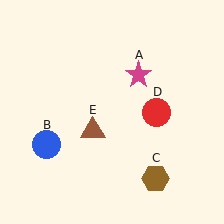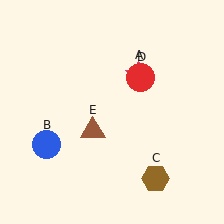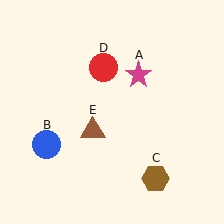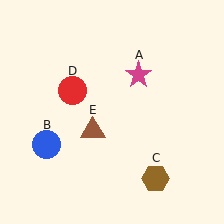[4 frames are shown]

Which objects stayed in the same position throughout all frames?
Magenta star (object A) and blue circle (object B) and brown hexagon (object C) and brown triangle (object E) remained stationary.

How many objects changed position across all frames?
1 object changed position: red circle (object D).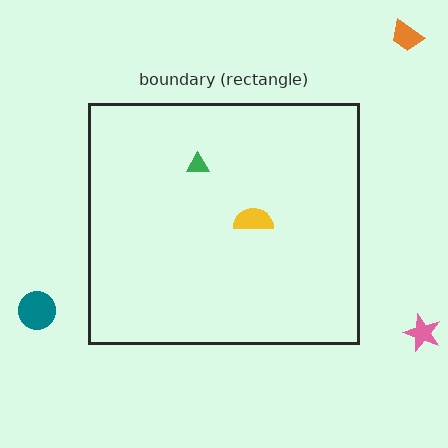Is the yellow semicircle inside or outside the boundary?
Inside.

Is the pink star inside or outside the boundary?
Outside.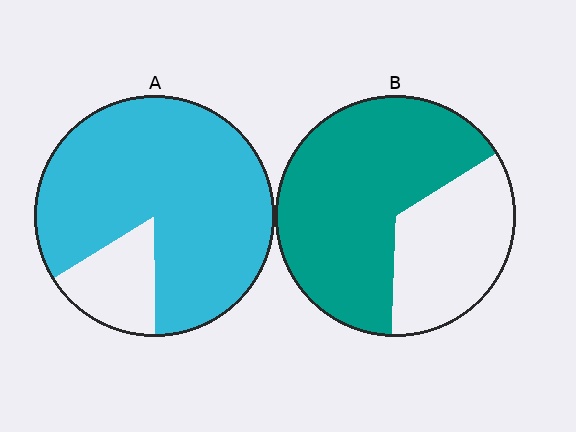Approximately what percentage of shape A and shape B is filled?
A is approximately 85% and B is approximately 65%.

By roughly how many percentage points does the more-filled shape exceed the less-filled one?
By roughly 20 percentage points (A over B).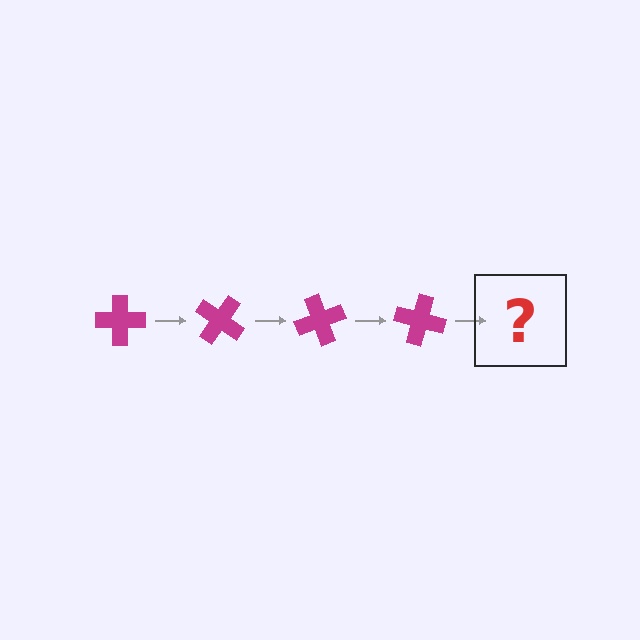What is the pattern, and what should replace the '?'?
The pattern is that the cross rotates 35 degrees each step. The '?' should be a magenta cross rotated 140 degrees.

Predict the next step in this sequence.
The next step is a magenta cross rotated 140 degrees.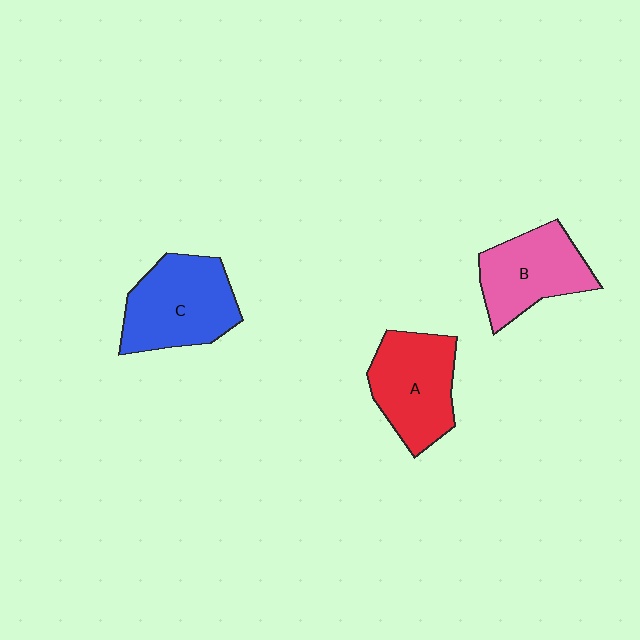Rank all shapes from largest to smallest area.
From largest to smallest: C (blue), A (red), B (pink).